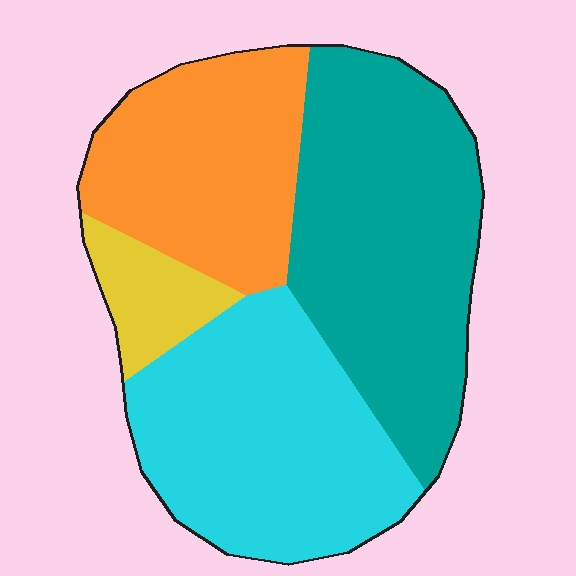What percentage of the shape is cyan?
Cyan covers 32% of the shape.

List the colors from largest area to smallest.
From largest to smallest: teal, cyan, orange, yellow.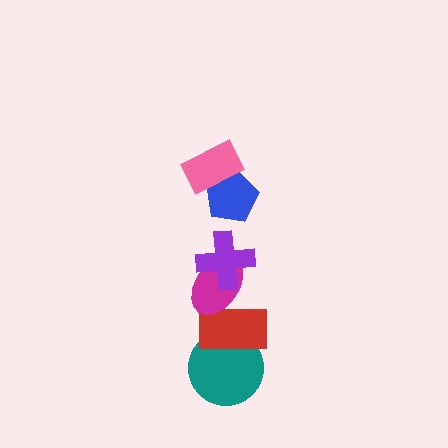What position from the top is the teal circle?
The teal circle is 6th from the top.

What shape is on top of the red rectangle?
The magenta ellipse is on top of the red rectangle.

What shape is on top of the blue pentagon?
The pink rectangle is on top of the blue pentagon.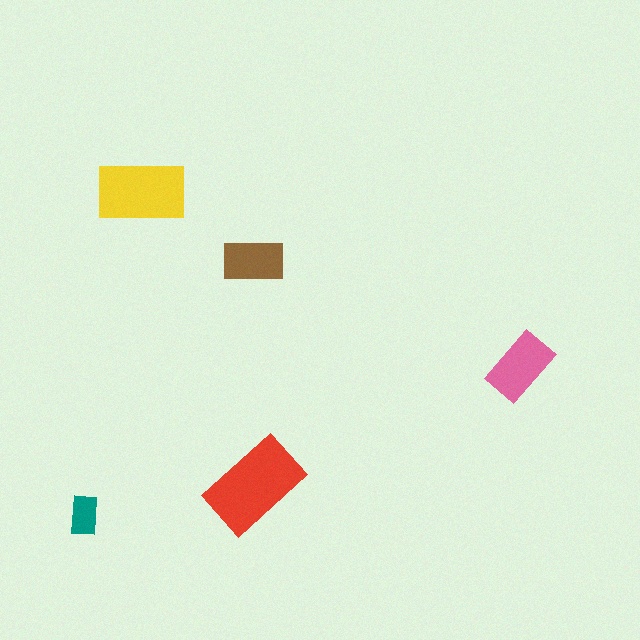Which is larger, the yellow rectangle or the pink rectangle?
The yellow one.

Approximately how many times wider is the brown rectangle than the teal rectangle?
About 1.5 times wider.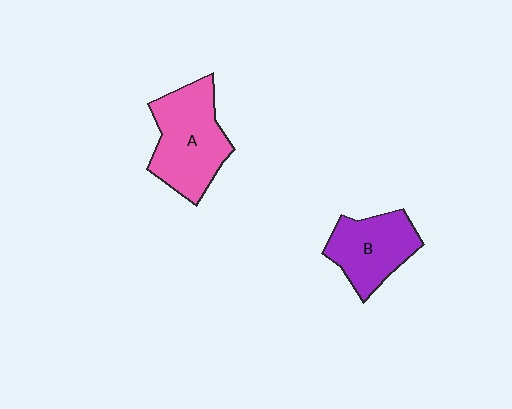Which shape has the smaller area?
Shape B (purple).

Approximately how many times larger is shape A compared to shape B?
Approximately 1.3 times.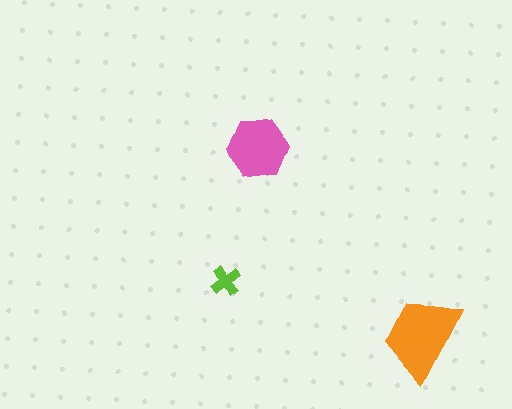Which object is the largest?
The orange trapezoid.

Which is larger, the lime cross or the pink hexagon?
The pink hexagon.